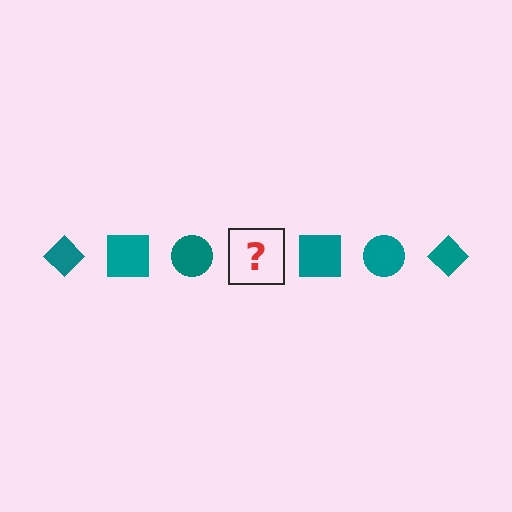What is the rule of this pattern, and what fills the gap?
The rule is that the pattern cycles through diamond, square, circle shapes in teal. The gap should be filled with a teal diamond.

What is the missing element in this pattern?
The missing element is a teal diamond.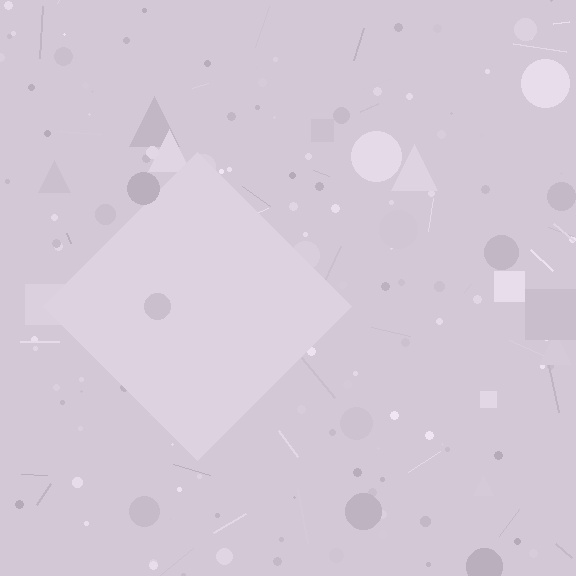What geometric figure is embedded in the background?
A diamond is embedded in the background.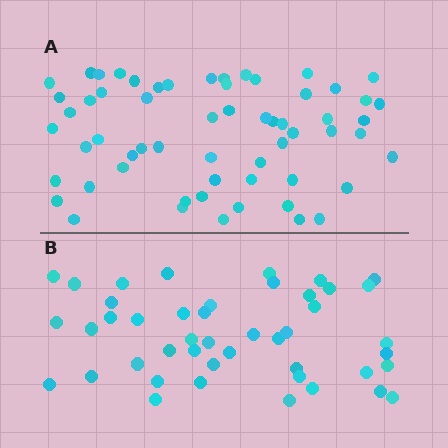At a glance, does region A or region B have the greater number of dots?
Region A (the top region) has more dots.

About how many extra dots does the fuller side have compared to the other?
Region A has approximately 15 more dots than region B.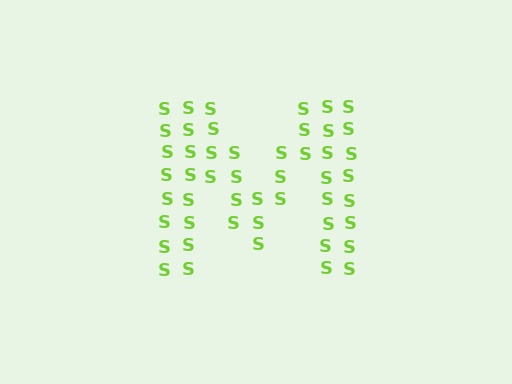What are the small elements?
The small elements are letter S's.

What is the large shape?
The large shape is the letter M.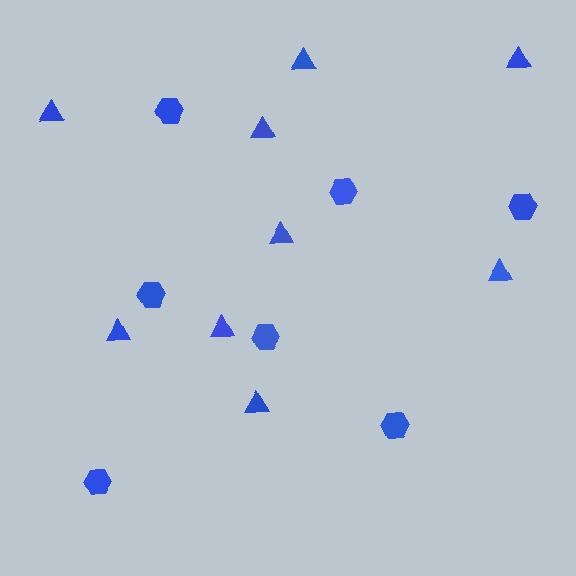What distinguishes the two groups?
There are 2 groups: one group of triangles (9) and one group of hexagons (7).